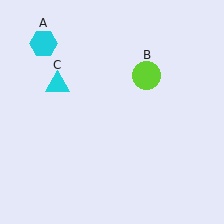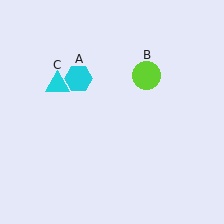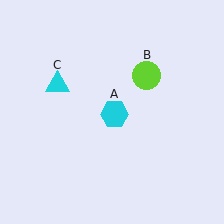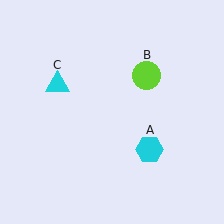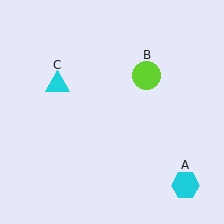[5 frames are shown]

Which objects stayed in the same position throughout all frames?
Lime circle (object B) and cyan triangle (object C) remained stationary.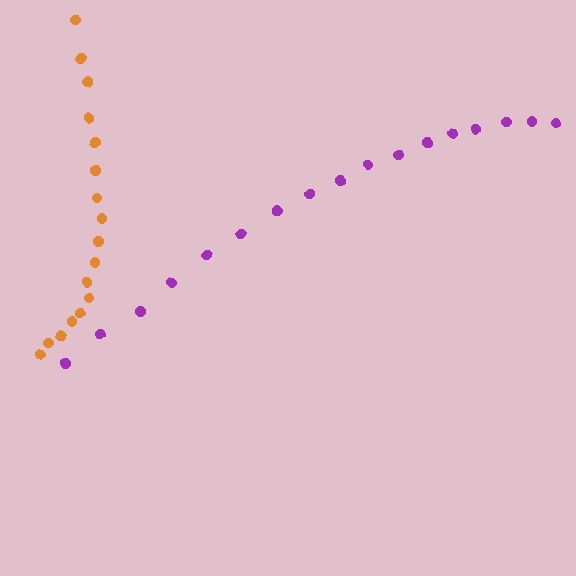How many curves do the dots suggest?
There are 2 distinct paths.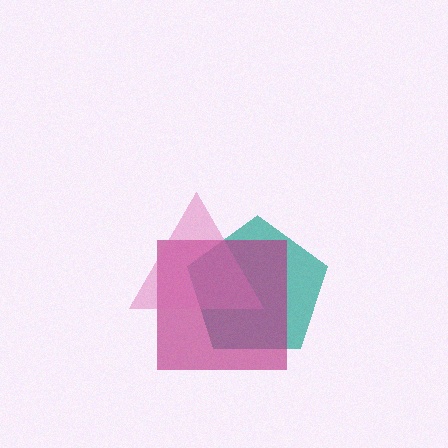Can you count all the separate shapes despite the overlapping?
Yes, there are 3 separate shapes.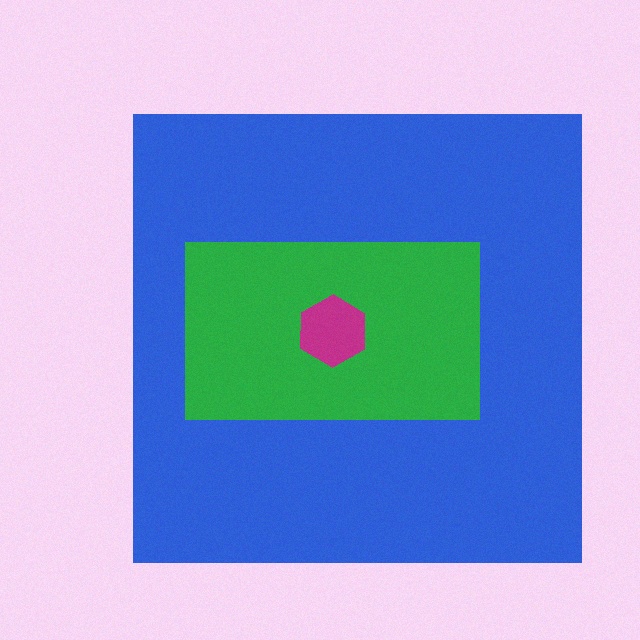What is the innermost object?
The magenta hexagon.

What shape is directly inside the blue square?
The green rectangle.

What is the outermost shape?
The blue square.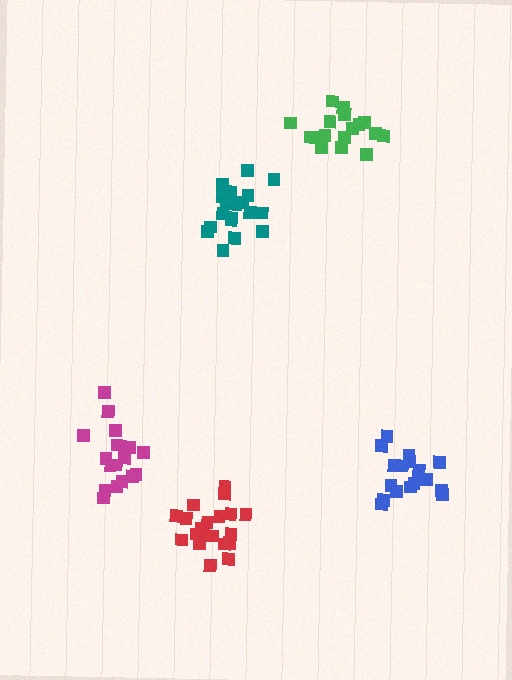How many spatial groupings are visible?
There are 5 spatial groupings.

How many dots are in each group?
Group 1: 21 dots, Group 2: 17 dots, Group 3: 17 dots, Group 4: 17 dots, Group 5: 20 dots (92 total).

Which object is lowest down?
The red cluster is bottommost.